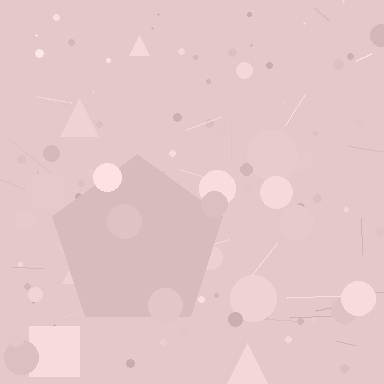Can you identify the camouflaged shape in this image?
The camouflaged shape is a pentagon.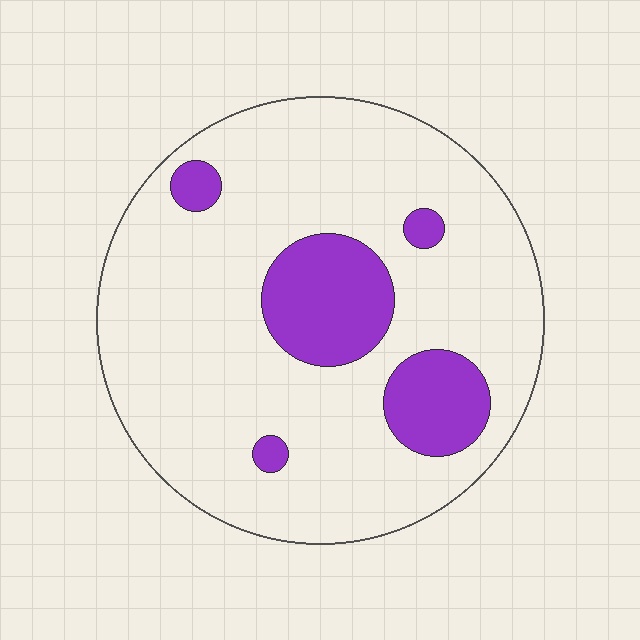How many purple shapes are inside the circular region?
5.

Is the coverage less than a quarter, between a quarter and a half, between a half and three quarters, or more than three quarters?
Less than a quarter.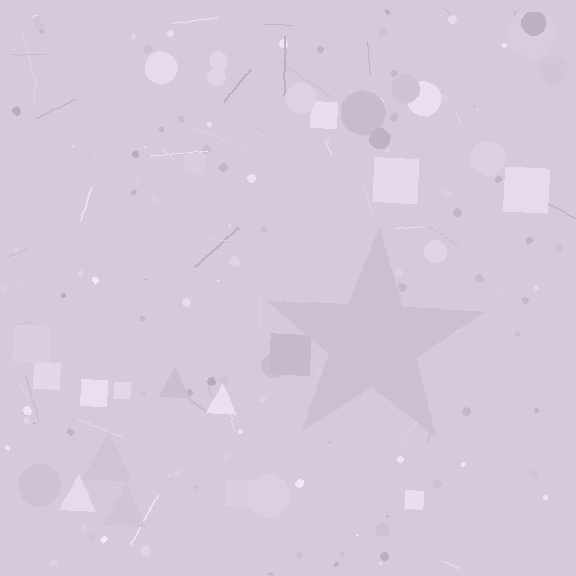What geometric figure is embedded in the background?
A star is embedded in the background.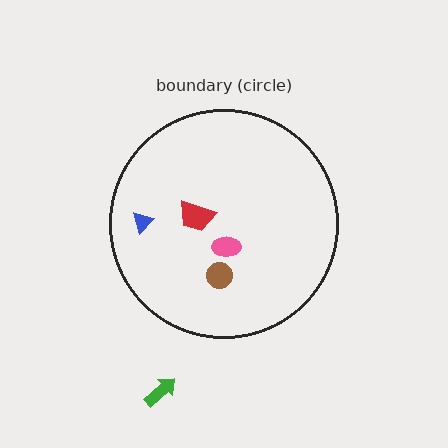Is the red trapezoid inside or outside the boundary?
Inside.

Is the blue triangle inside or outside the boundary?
Inside.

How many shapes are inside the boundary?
4 inside, 1 outside.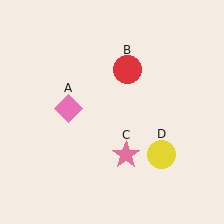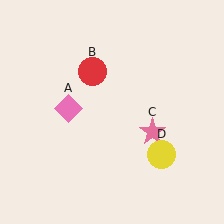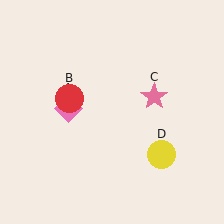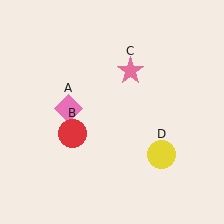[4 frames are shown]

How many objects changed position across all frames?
2 objects changed position: red circle (object B), pink star (object C).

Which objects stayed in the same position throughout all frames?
Pink diamond (object A) and yellow circle (object D) remained stationary.